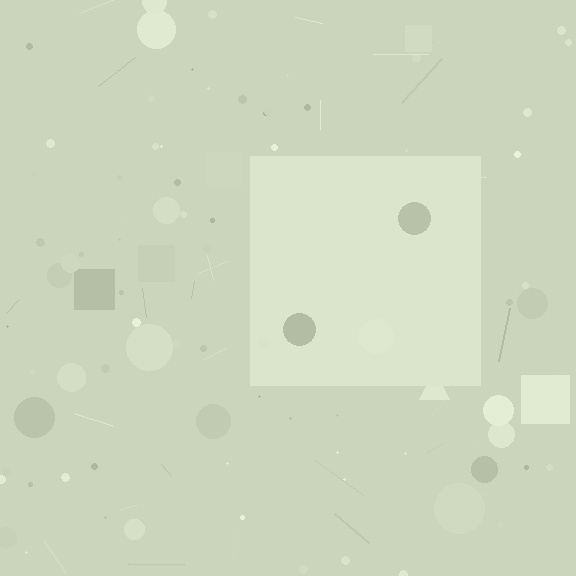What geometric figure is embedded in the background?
A square is embedded in the background.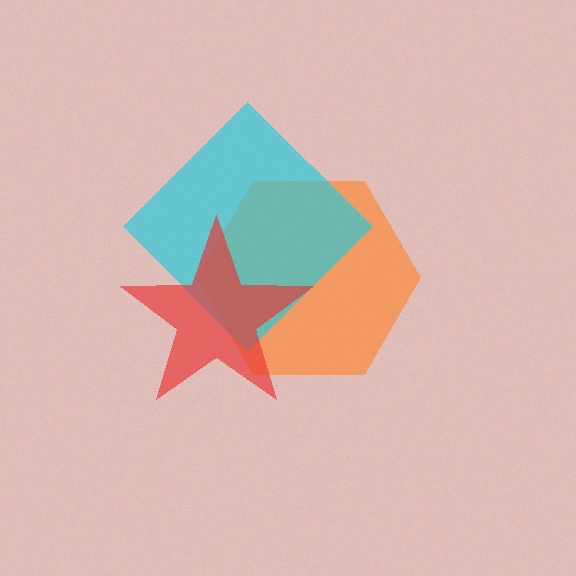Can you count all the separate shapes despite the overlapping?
Yes, there are 3 separate shapes.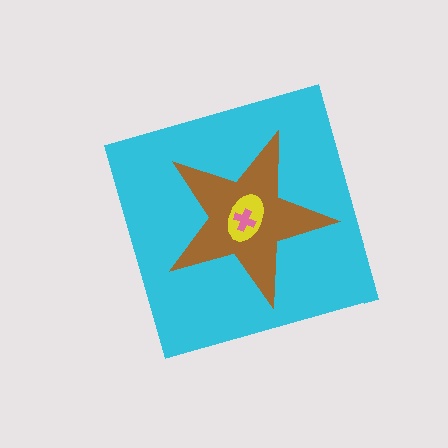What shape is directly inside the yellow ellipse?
The pink cross.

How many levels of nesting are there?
4.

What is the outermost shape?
The cyan diamond.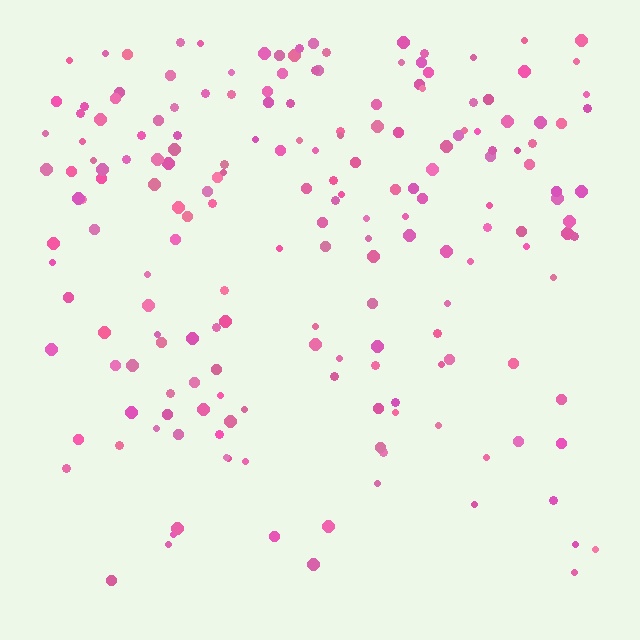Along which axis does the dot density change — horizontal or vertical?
Vertical.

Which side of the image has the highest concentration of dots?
The top.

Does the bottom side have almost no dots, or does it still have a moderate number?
Still a moderate number, just noticeably fewer than the top.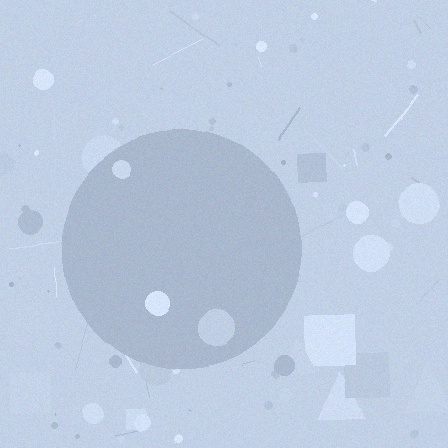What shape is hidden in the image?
A circle is hidden in the image.